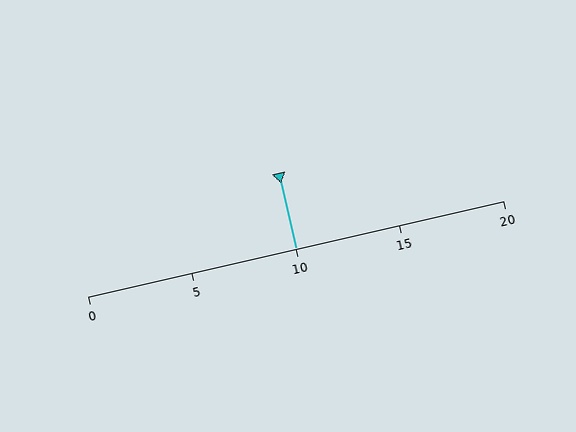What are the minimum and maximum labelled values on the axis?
The axis runs from 0 to 20.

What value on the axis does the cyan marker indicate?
The marker indicates approximately 10.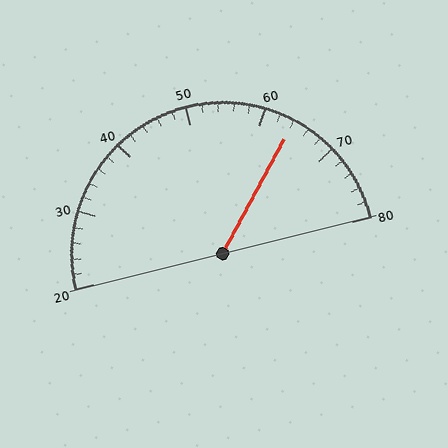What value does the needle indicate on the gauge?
The needle indicates approximately 64.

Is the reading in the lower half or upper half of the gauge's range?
The reading is in the upper half of the range (20 to 80).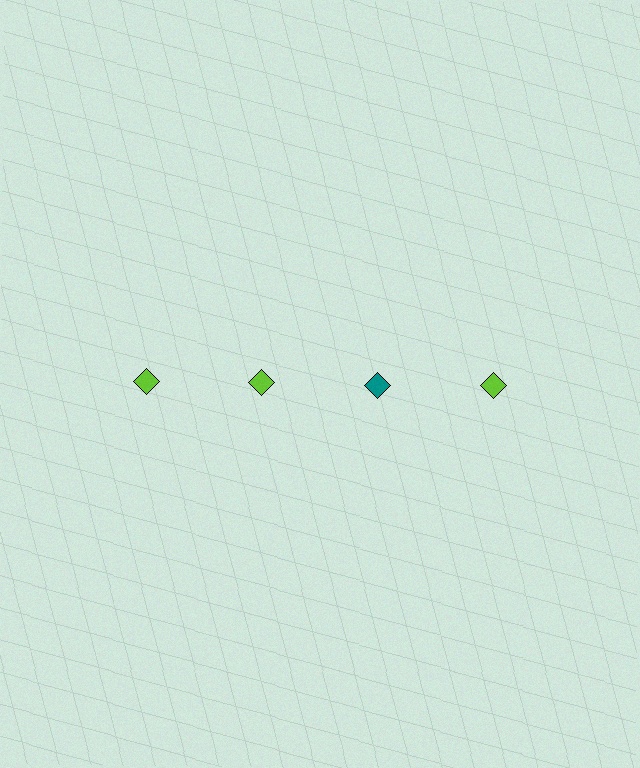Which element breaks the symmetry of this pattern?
The teal diamond in the top row, center column breaks the symmetry. All other shapes are lime diamonds.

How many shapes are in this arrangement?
There are 4 shapes arranged in a grid pattern.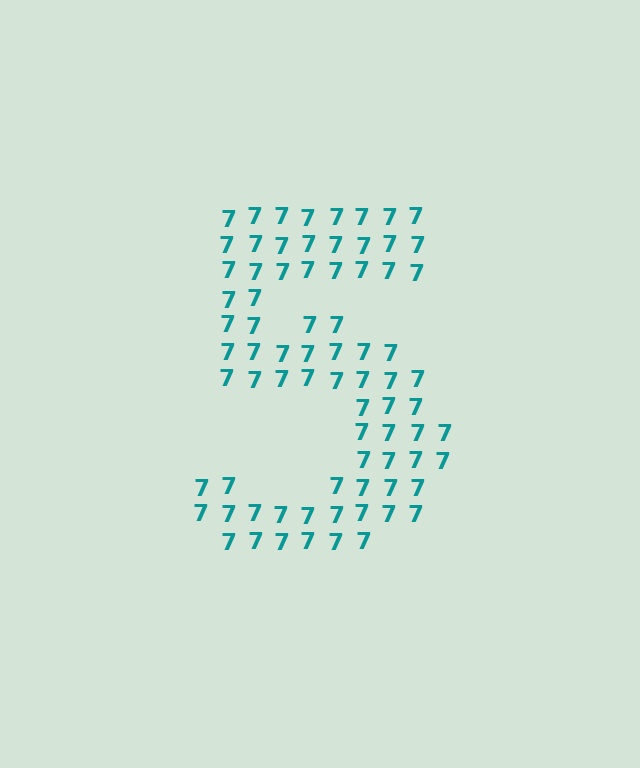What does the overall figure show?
The overall figure shows the digit 5.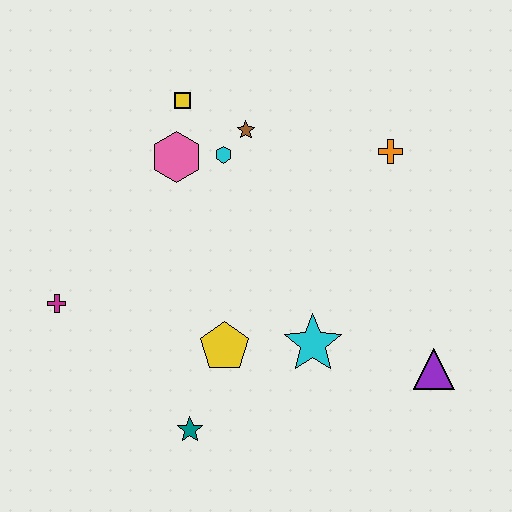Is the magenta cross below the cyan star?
No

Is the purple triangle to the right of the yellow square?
Yes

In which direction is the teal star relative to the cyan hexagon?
The teal star is below the cyan hexagon.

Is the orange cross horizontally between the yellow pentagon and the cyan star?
No